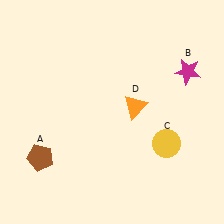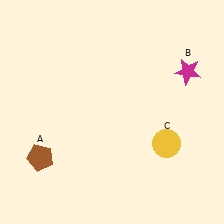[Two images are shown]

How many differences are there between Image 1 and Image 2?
There is 1 difference between the two images.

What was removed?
The orange triangle (D) was removed in Image 2.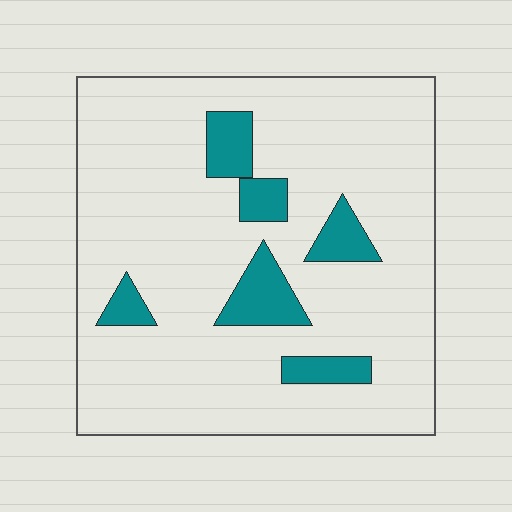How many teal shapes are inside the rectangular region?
6.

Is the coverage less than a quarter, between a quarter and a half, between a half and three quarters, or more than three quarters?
Less than a quarter.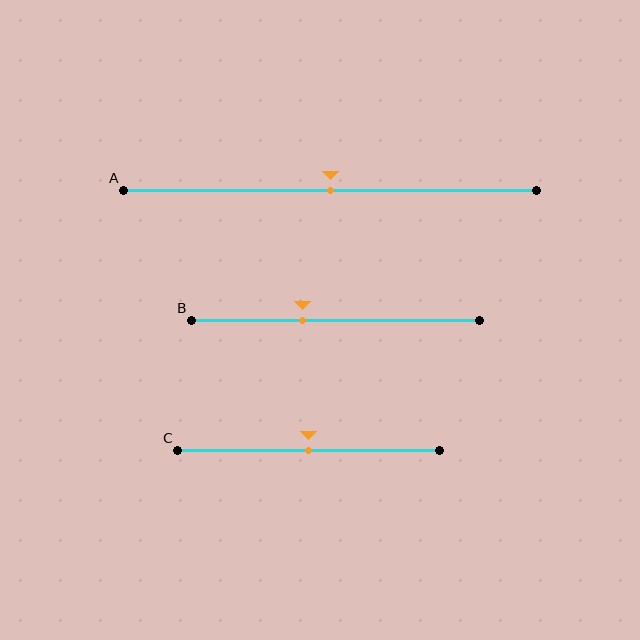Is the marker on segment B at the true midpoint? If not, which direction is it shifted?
No, the marker on segment B is shifted to the left by about 11% of the segment length.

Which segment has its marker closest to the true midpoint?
Segment A has its marker closest to the true midpoint.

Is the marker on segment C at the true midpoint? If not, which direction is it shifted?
Yes, the marker on segment C is at the true midpoint.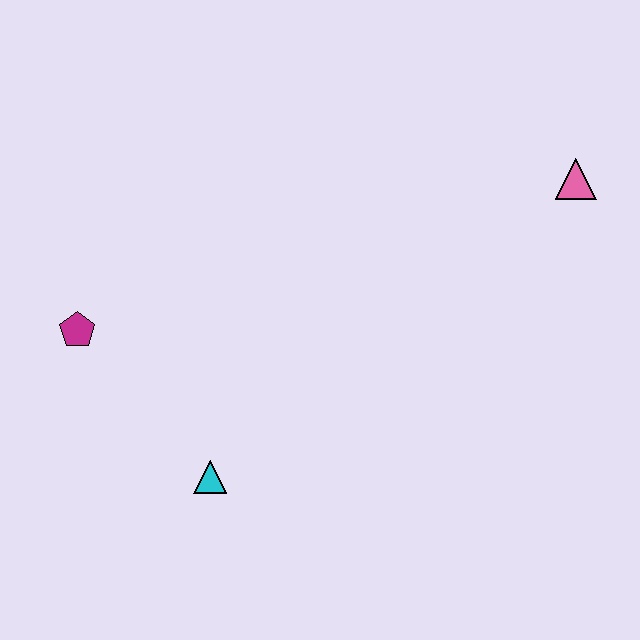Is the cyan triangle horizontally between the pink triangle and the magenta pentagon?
Yes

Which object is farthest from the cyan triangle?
The pink triangle is farthest from the cyan triangle.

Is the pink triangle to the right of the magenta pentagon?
Yes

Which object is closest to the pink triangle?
The cyan triangle is closest to the pink triangle.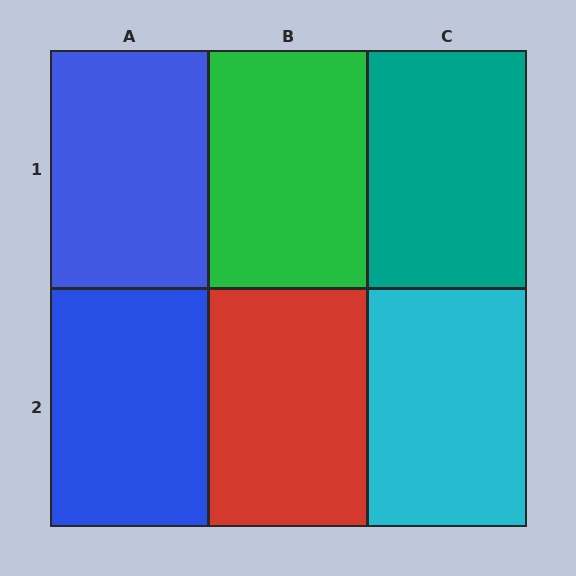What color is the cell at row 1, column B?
Green.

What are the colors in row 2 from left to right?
Blue, red, cyan.